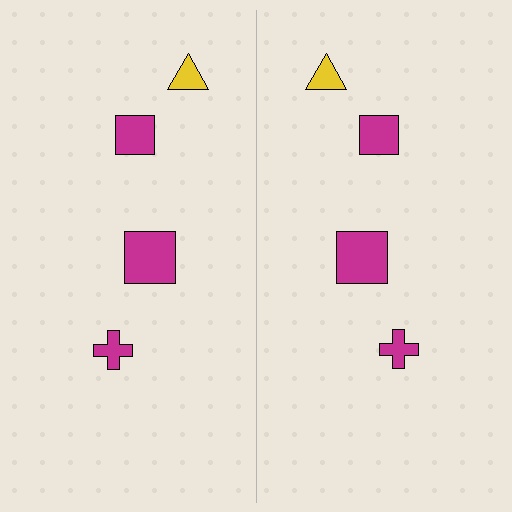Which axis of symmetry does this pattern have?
The pattern has a vertical axis of symmetry running through the center of the image.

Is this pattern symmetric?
Yes, this pattern has bilateral (reflection) symmetry.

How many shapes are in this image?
There are 8 shapes in this image.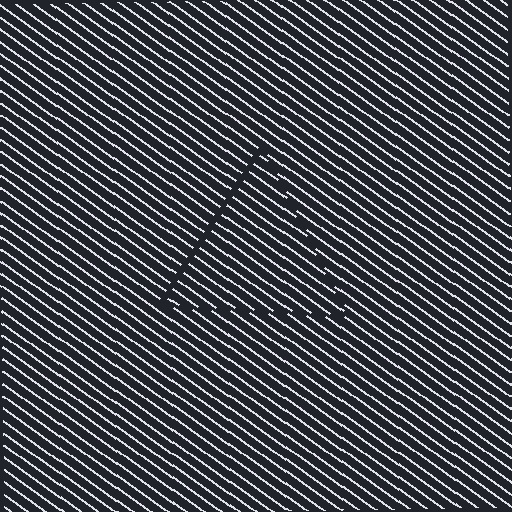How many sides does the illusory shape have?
3 sides — the line-ends trace a triangle.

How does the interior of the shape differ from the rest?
The interior of the shape contains the same grating, shifted by half a period — the contour is defined by the phase discontinuity where line-ends from the inner and outer gratings abut.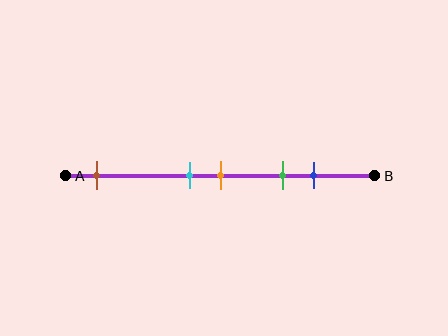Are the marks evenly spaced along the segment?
No, the marks are not evenly spaced.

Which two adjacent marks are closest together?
The cyan and orange marks are the closest adjacent pair.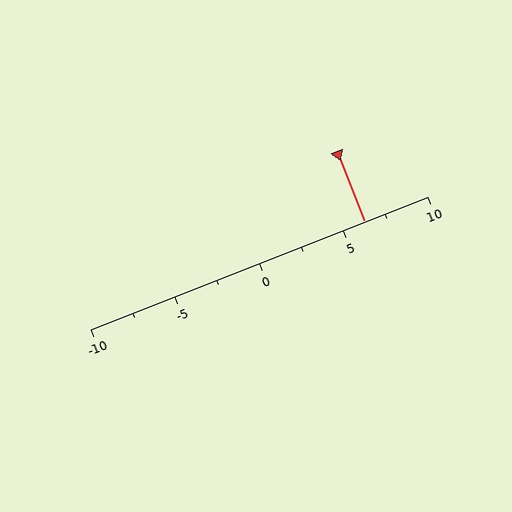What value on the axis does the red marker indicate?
The marker indicates approximately 6.2.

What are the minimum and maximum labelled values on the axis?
The axis runs from -10 to 10.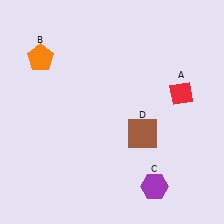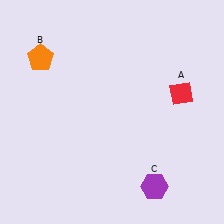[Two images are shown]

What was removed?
The brown square (D) was removed in Image 2.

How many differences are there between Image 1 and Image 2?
There is 1 difference between the two images.